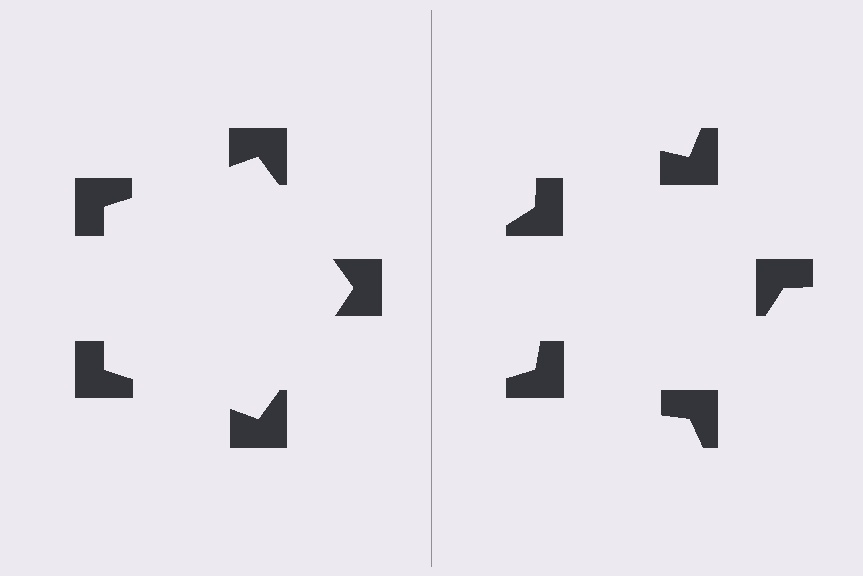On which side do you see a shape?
An illusory pentagon appears on the left side. On the right side the wedge cuts are rotated, so no coherent shape forms.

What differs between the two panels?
The notched squares are positioned identically on both sides; only the wedge orientations differ. On the left they align to a pentagon; on the right they are misaligned.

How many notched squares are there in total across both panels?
10 — 5 on each side.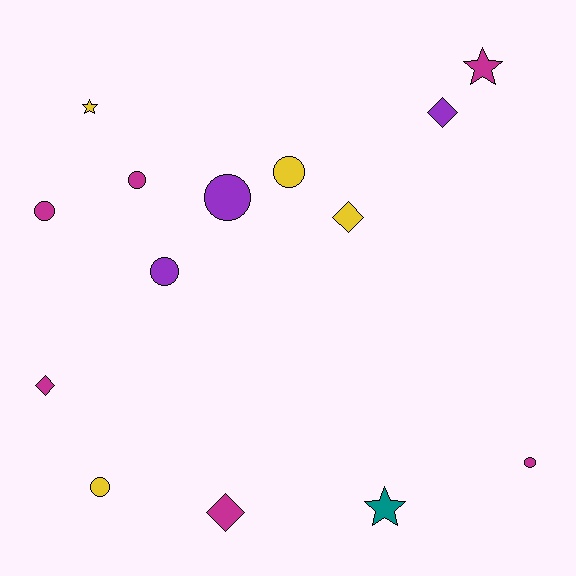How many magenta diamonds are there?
There are 2 magenta diamonds.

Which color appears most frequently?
Magenta, with 6 objects.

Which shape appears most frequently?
Circle, with 7 objects.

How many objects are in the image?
There are 14 objects.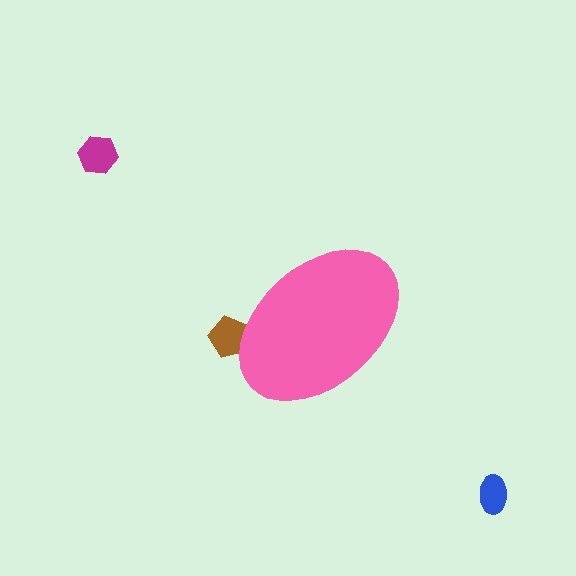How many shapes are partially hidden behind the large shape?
1 shape is partially hidden.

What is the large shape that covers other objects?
A pink ellipse.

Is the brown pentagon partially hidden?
Yes, the brown pentagon is partially hidden behind the pink ellipse.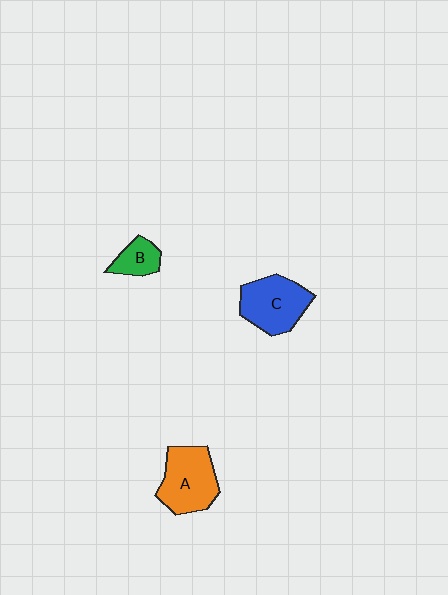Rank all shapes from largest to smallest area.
From largest to smallest: A (orange), C (blue), B (green).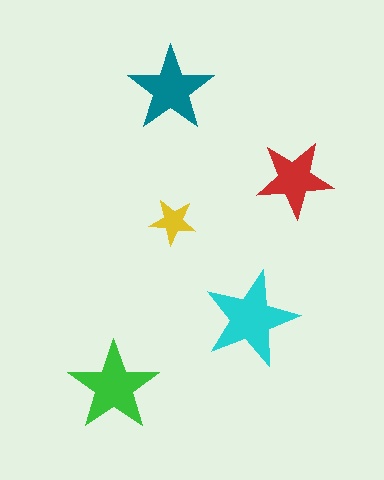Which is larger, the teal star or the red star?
The teal one.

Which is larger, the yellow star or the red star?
The red one.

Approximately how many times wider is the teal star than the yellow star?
About 2 times wider.